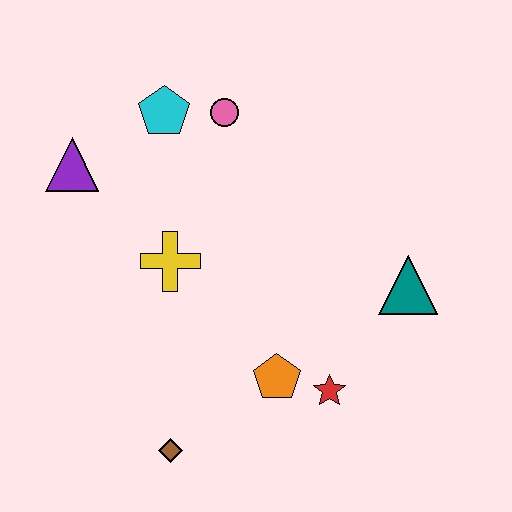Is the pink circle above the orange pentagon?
Yes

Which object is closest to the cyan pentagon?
The pink circle is closest to the cyan pentagon.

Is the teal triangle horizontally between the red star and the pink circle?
No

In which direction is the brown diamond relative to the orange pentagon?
The brown diamond is to the left of the orange pentagon.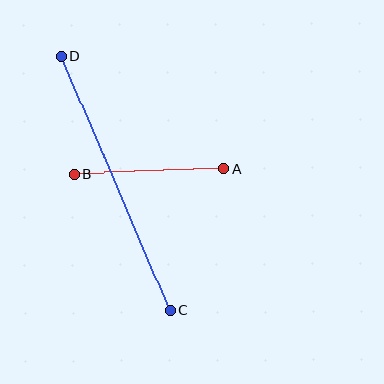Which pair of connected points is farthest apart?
Points C and D are farthest apart.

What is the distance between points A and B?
The distance is approximately 149 pixels.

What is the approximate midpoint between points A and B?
The midpoint is at approximately (149, 171) pixels.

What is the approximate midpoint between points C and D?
The midpoint is at approximately (116, 183) pixels.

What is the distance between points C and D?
The distance is approximately 276 pixels.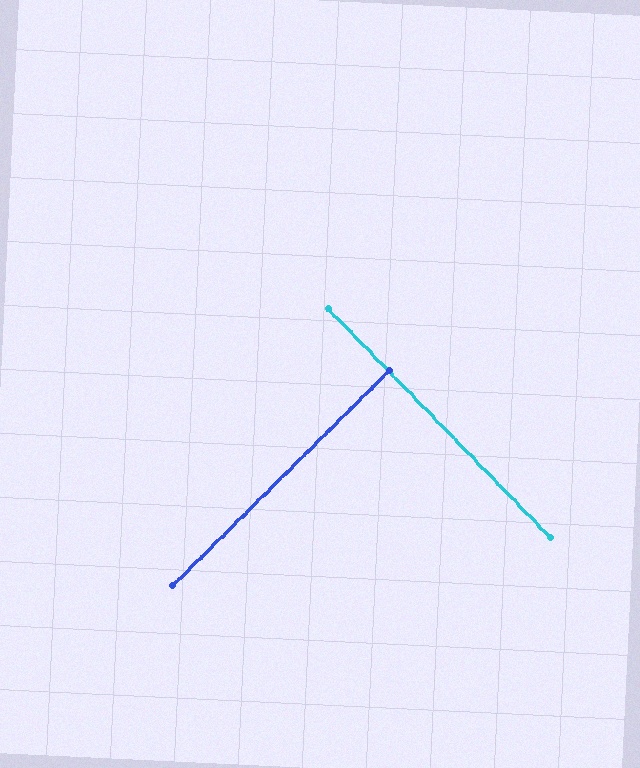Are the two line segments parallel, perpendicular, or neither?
Perpendicular — they meet at approximately 89°.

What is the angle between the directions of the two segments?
Approximately 89 degrees.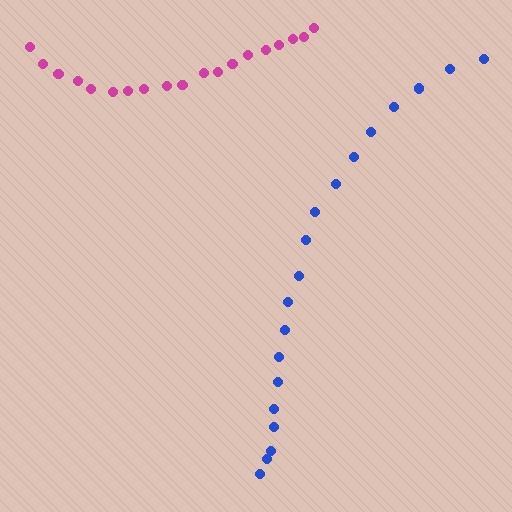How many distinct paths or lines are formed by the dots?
There are 2 distinct paths.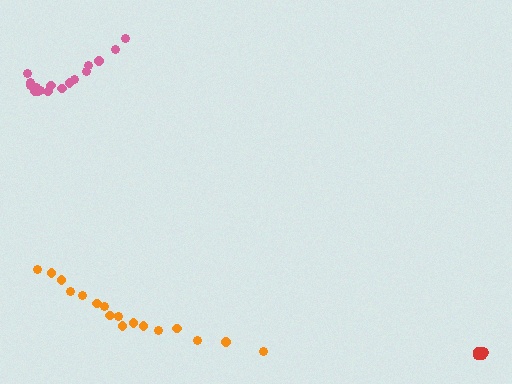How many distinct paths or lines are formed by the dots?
There are 3 distinct paths.